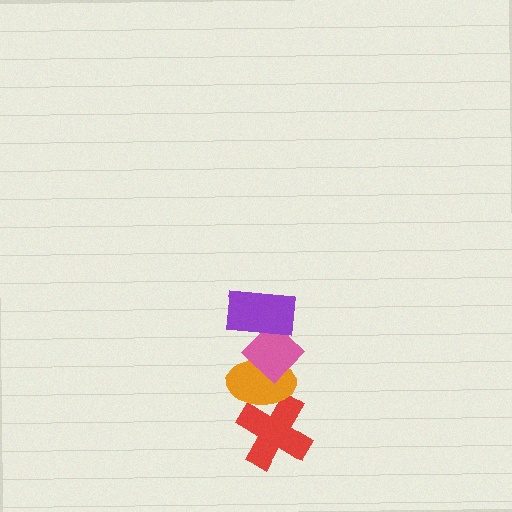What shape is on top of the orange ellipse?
The pink diamond is on top of the orange ellipse.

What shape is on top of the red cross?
The orange ellipse is on top of the red cross.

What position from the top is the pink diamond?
The pink diamond is 2nd from the top.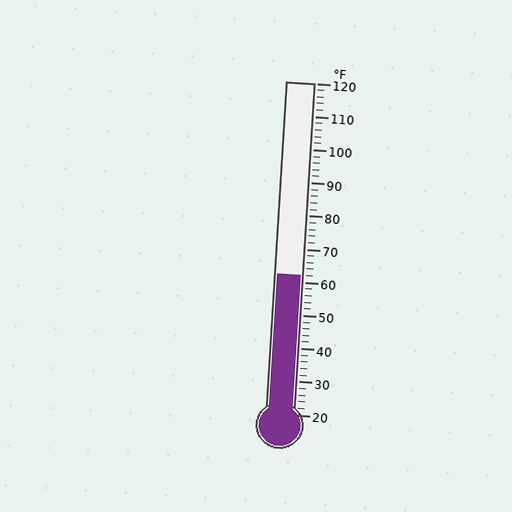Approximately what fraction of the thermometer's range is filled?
The thermometer is filled to approximately 40% of its range.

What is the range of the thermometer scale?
The thermometer scale ranges from 20°F to 120°F.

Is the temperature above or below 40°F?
The temperature is above 40°F.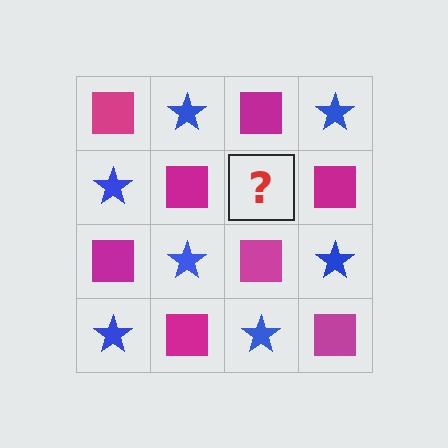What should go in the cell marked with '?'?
The missing cell should contain a blue star.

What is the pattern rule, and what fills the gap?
The rule is that it alternates magenta square and blue star in a checkerboard pattern. The gap should be filled with a blue star.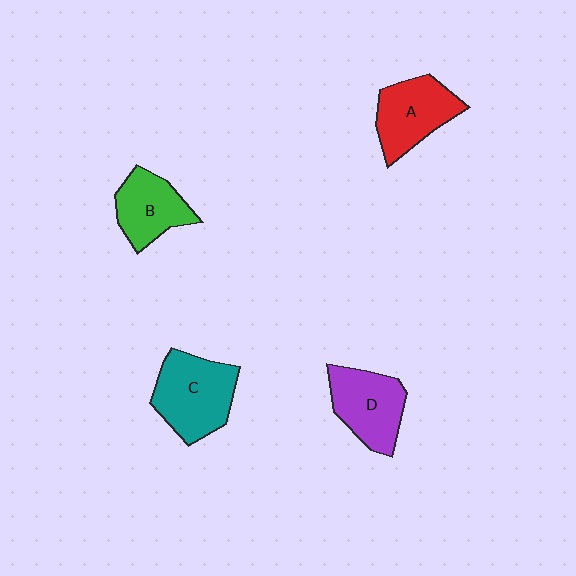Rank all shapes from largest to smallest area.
From largest to smallest: C (teal), D (purple), A (red), B (green).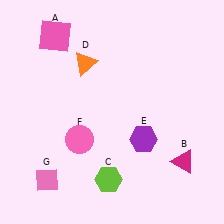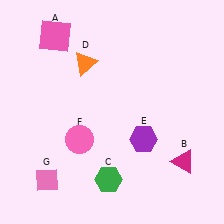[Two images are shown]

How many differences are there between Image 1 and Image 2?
There is 1 difference between the two images.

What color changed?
The hexagon (C) changed from lime in Image 1 to green in Image 2.